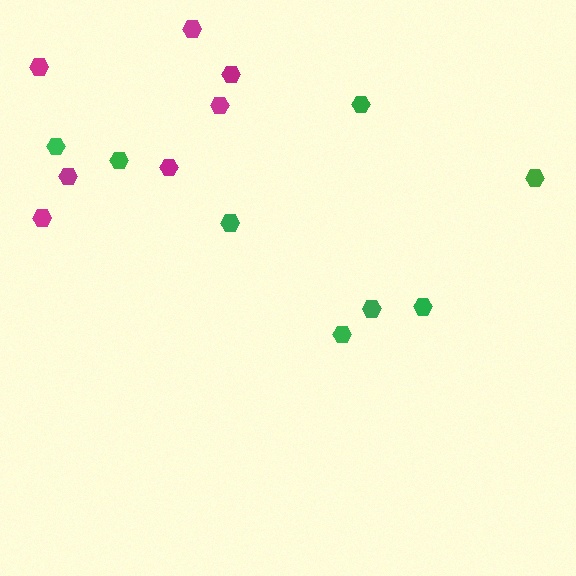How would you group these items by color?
There are 2 groups: one group of magenta hexagons (7) and one group of green hexagons (8).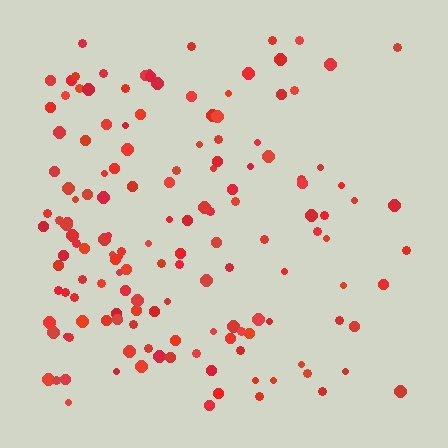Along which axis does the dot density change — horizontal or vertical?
Horizontal.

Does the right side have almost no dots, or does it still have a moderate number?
Still a moderate number, just noticeably fewer than the left.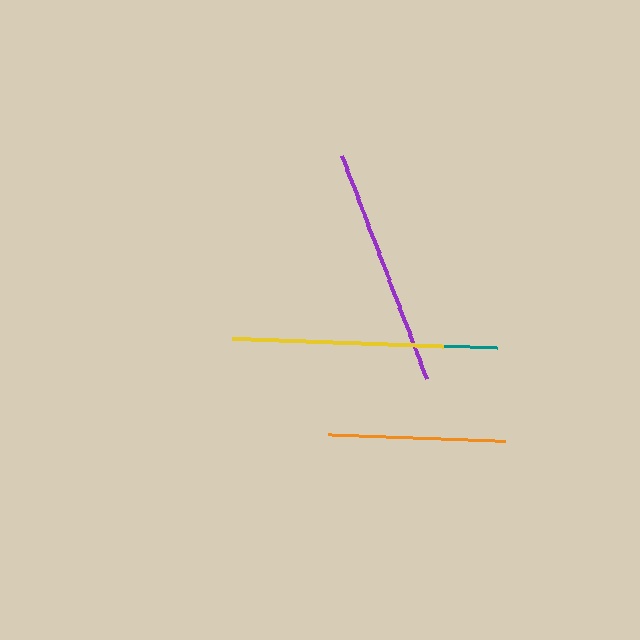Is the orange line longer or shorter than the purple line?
The purple line is longer than the orange line.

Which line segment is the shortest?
The teal line is the shortest at approximately 142 pixels.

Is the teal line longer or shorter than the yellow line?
The yellow line is longer than the teal line.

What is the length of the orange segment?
The orange segment is approximately 177 pixels long.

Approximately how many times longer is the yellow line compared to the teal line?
The yellow line is approximately 1.5 times the length of the teal line.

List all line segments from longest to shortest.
From longest to shortest: purple, yellow, orange, teal.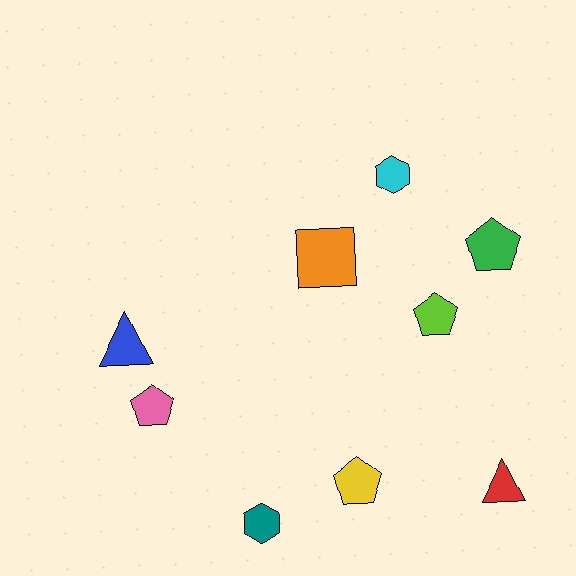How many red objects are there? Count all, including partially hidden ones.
There is 1 red object.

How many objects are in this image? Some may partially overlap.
There are 9 objects.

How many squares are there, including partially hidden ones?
There is 1 square.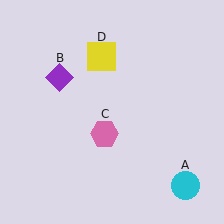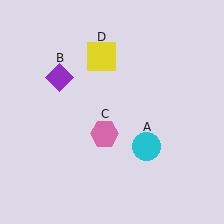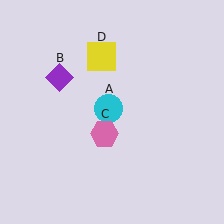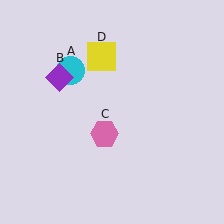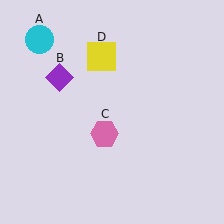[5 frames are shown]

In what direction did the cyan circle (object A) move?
The cyan circle (object A) moved up and to the left.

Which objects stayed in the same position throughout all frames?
Purple diamond (object B) and pink hexagon (object C) and yellow square (object D) remained stationary.